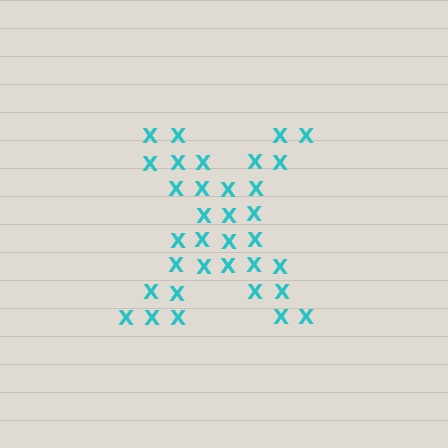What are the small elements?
The small elements are letter X's.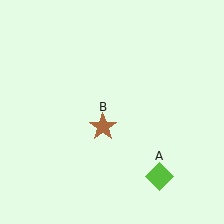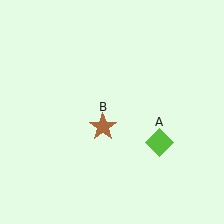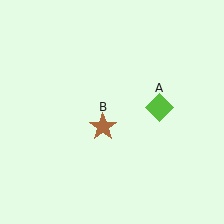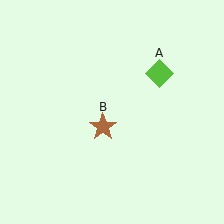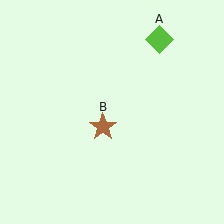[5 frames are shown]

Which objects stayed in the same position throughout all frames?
Brown star (object B) remained stationary.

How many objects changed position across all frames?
1 object changed position: lime diamond (object A).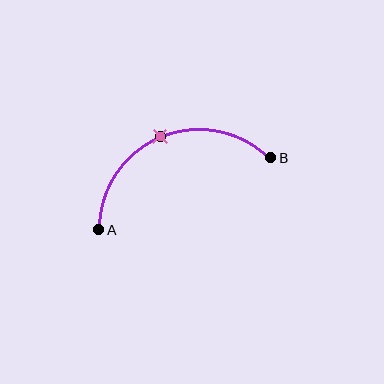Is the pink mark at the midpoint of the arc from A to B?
Yes. The pink mark lies on the arc at equal arc-length from both A and B — it is the arc midpoint.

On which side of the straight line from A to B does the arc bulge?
The arc bulges above the straight line connecting A and B.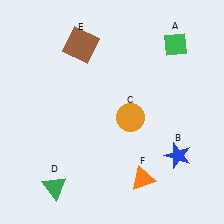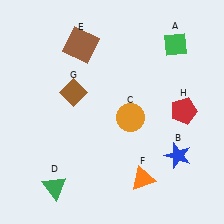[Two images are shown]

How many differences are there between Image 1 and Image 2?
There are 2 differences between the two images.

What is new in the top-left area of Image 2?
A brown diamond (G) was added in the top-left area of Image 2.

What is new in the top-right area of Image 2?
A red pentagon (H) was added in the top-right area of Image 2.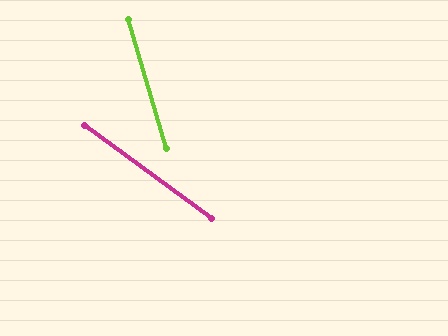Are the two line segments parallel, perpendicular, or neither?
Neither parallel nor perpendicular — they differ by about 37°.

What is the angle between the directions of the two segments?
Approximately 37 degrees.